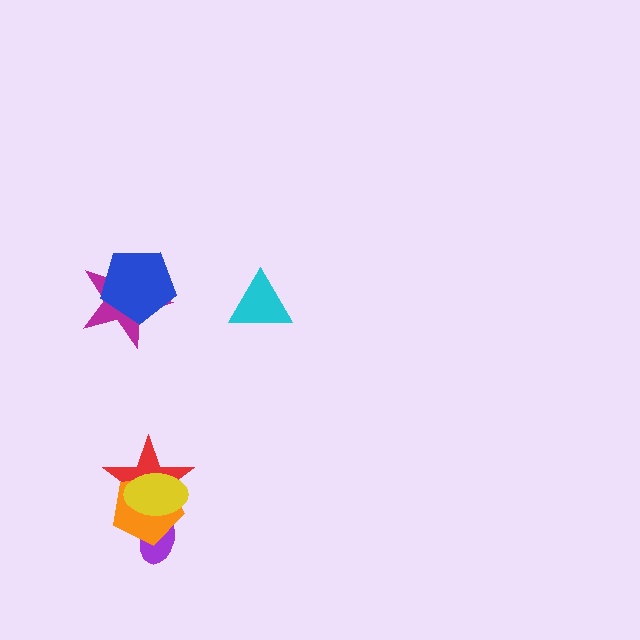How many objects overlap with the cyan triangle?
0 objects overlap with the cyan triangle.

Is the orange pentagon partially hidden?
Yes, it is partially covered by another shape.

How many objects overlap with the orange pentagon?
3 objects overlap with the orange pentagon.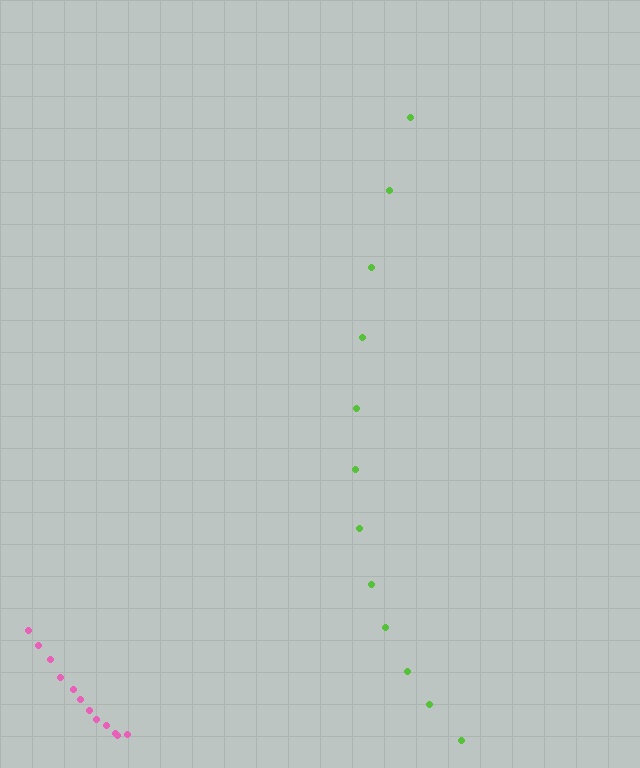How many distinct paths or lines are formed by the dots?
There are 2 distinct paths.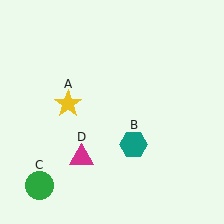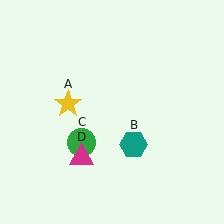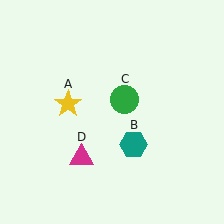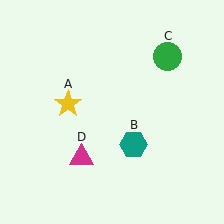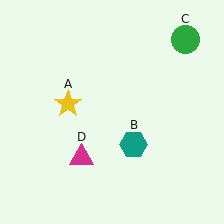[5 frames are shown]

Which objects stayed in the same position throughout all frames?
Yellow star (object A) and teal hexagon (object B) and magenta triangle (object D) remained stationary.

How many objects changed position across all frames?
1 object changed position: green circle (object C).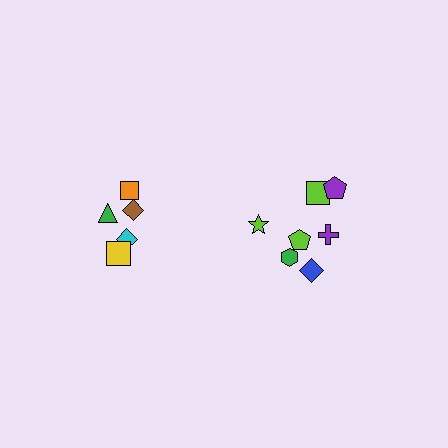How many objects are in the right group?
There are 7 objects.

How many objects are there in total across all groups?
There are 12 objects.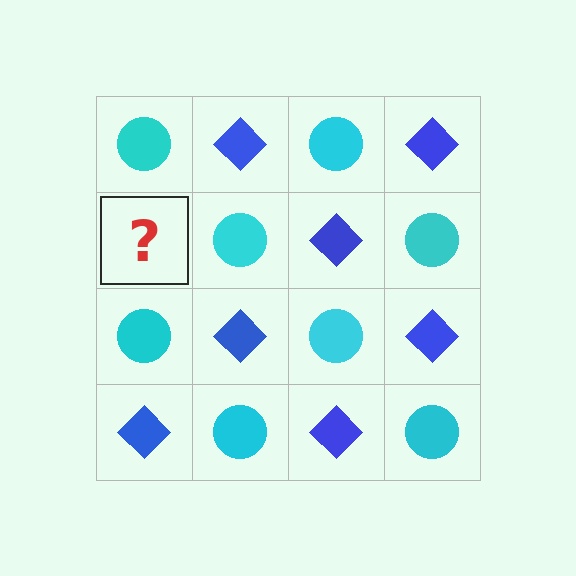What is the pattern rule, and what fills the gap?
The rule is that it alternates cyan circle and blue diamond in a checkerboard pattern. The gap should be filled with a blue diamond.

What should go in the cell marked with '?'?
The missing cell should contain a blue diamond.